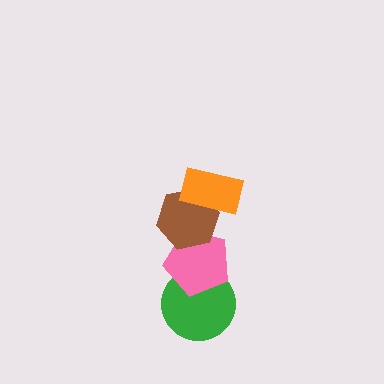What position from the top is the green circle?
The green circle is 4th from the top.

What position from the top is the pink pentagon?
The pink pentagon is 3rd from the top.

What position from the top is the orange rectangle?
The orange rectangle is 1st from the top.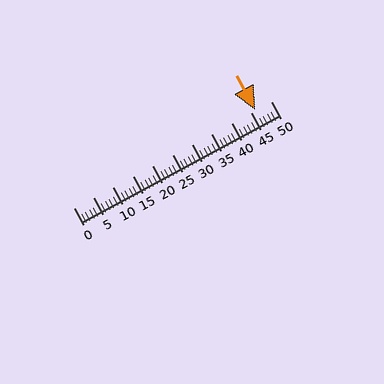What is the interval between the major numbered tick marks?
The major tick marks are spaced 5 units apart.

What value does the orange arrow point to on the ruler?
The orange arrow points to approximately 46.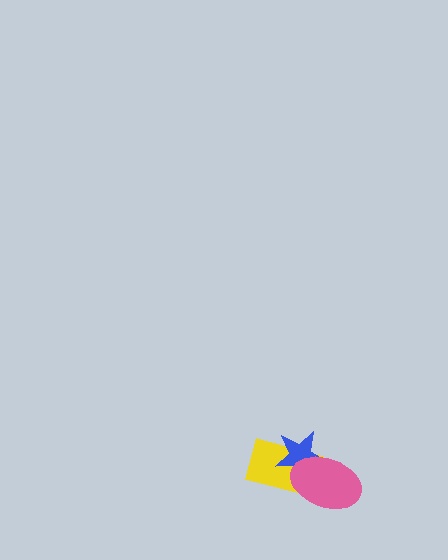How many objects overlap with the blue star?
2 objects overlap with the blue star.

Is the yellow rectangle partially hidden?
Yes, it is partially covered by another shape.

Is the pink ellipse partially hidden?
No, no other shape covers it.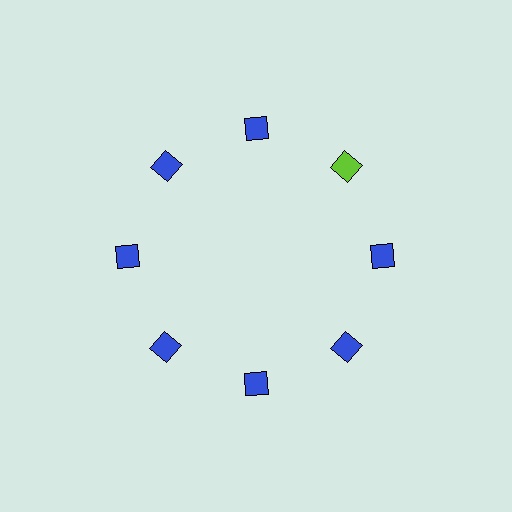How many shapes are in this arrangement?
There are 8 shapes arranged in a ring pattern.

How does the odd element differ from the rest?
It has a different color: lime instead of blue.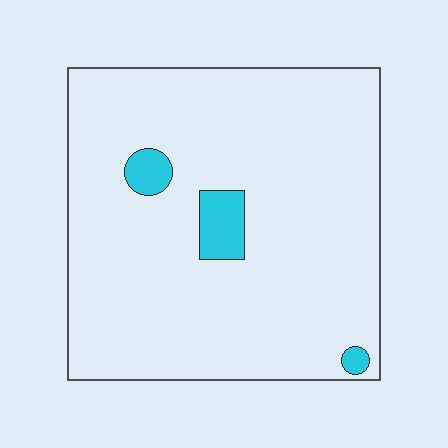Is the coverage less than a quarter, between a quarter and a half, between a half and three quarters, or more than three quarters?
Less than a quarter.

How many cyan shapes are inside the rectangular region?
3.